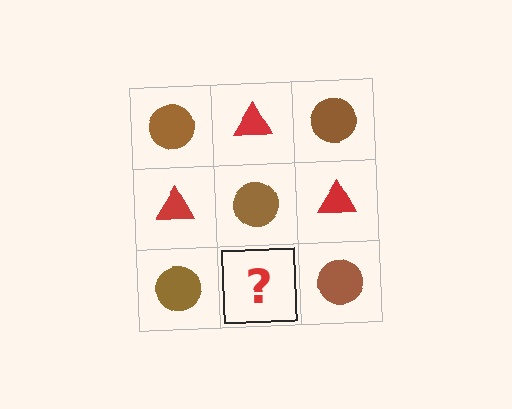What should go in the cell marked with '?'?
The missing cell should contain a red triangle.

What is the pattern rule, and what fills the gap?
The rule is that it alternates brown circle and red triangle in a checkerboard pattern. The gap should be filled with a red triangle.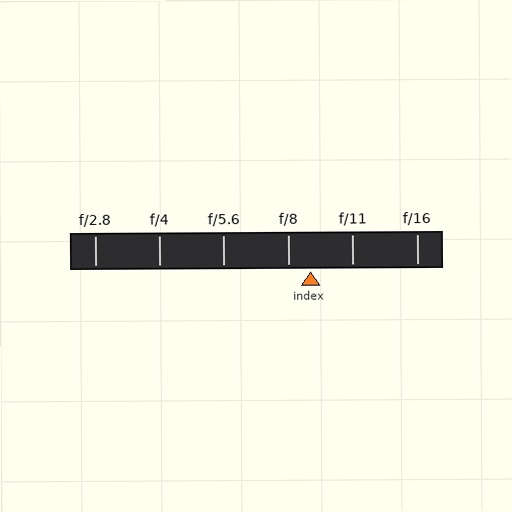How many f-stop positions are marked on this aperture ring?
There are 6 f-stop positions marked.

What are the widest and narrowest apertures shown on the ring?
The widest aperture shown is f/2.8 and the narrowest is f/16.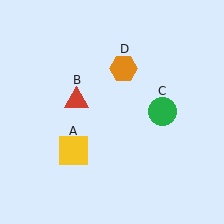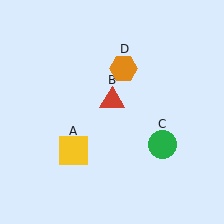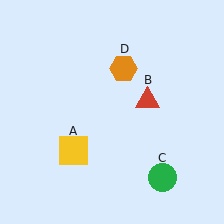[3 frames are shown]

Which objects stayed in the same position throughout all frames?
Yellow square (object A) and orange hexagon (object D) remained stationary.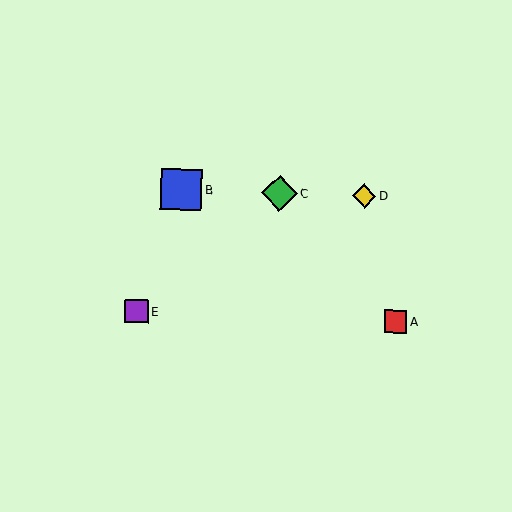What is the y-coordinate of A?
Object A is at y≈322.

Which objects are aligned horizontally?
Objects B, C, D are aligned horizontally.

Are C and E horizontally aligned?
No, C is at y≈193 and E is at y≈311.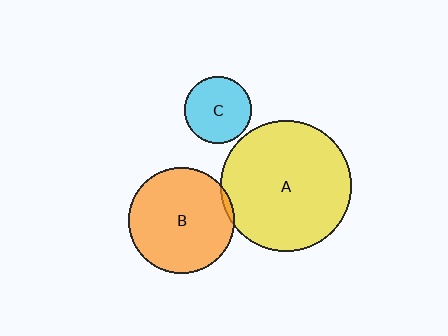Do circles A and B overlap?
Yes.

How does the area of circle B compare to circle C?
Approximately 2.5 times.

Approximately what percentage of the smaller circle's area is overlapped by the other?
Approximately 5%.